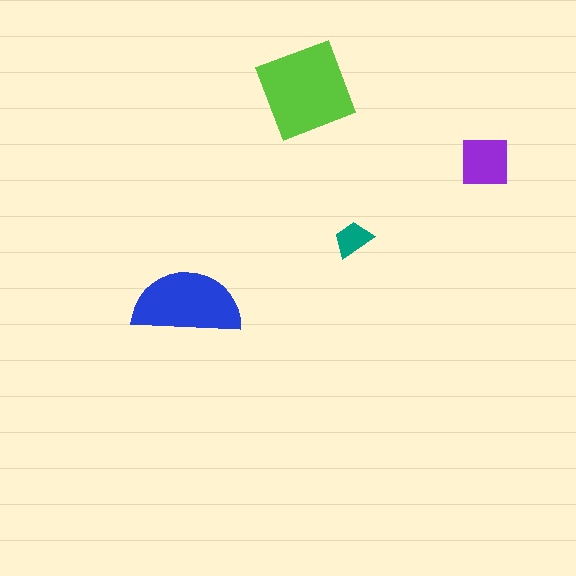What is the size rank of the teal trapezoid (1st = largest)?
4th.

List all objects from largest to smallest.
The lime diamond, the blue semicircle, the purple square, the teal trapezoid.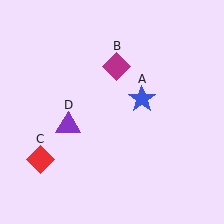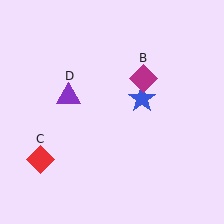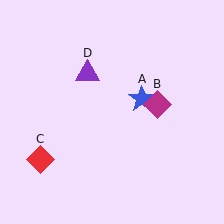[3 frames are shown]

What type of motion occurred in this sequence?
The magenta diamond (object B), purple triangle (object D) rotated clockwise around the center of the scene.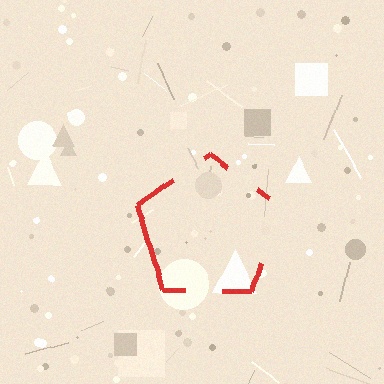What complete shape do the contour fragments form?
The contour fragments form a pentagon.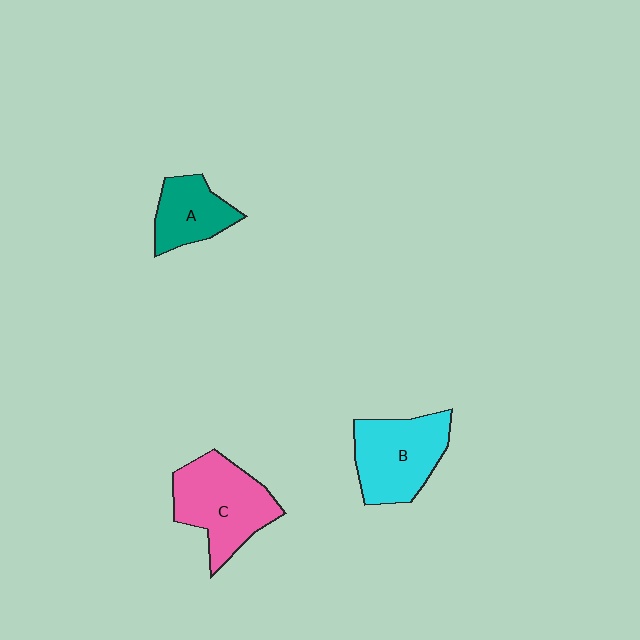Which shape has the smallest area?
Shape A (teal).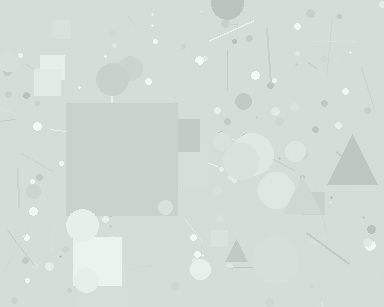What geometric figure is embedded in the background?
A square is embedded in the background.